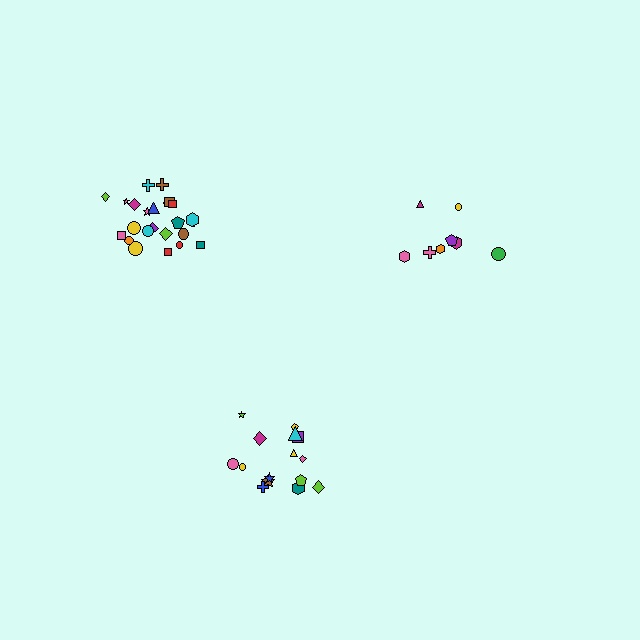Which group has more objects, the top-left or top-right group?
The top-left group.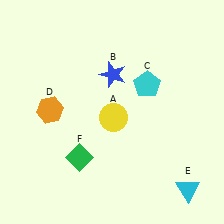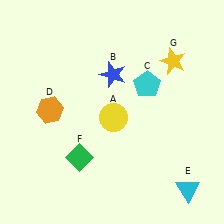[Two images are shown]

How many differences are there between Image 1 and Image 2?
There is 1 difference between the two images.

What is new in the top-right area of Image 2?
A yellow star (G) was added in the top-right area of Image 2.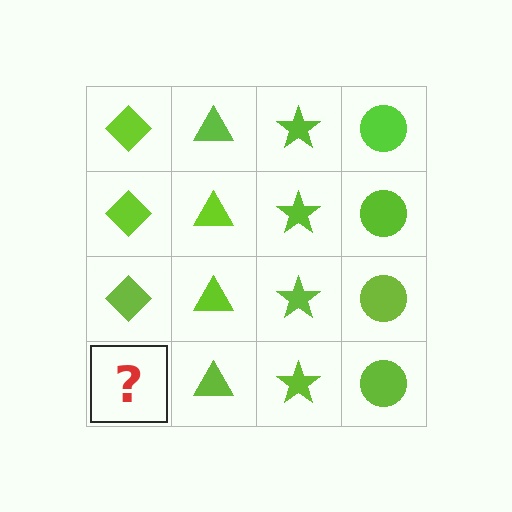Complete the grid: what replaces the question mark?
The question mark should be replaced with a lime diamond.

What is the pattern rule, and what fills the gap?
The rule is that each column has a consistent shape. The gap should be filled with a lime diamond.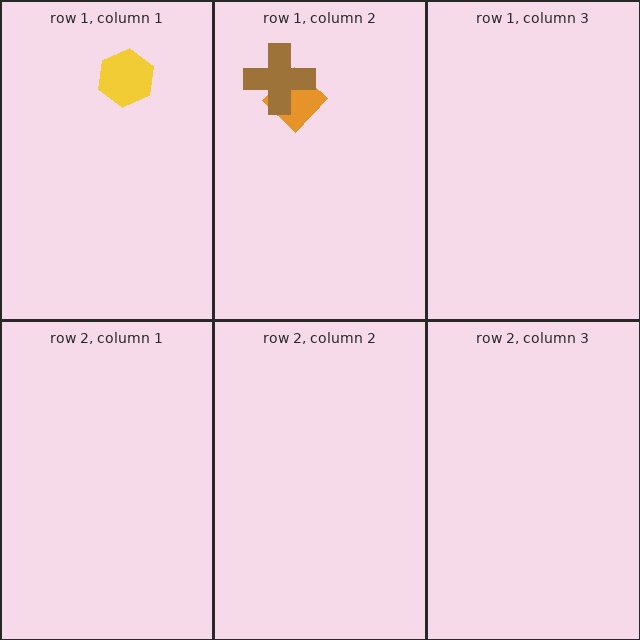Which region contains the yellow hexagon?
The row 1, column 1 region.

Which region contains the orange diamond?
The row 1, column 2 region.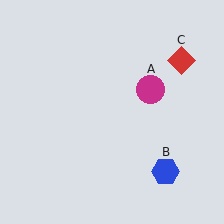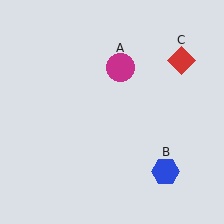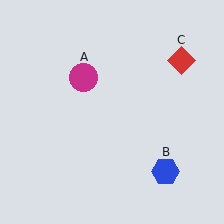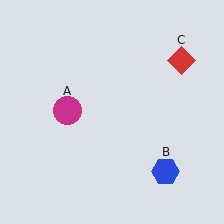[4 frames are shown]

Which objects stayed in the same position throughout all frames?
Blue hexagon (object B) and red diamond (object C) remained stationary.